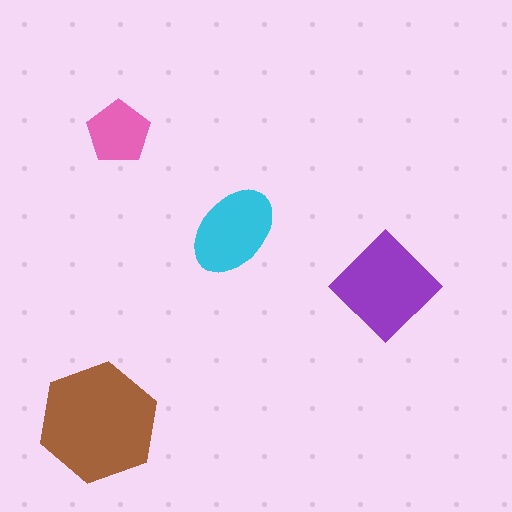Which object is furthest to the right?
The purple diamond is rightmost.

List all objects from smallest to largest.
The pink pentagon, the cyan ellipse, the purple diamond, the brown hexagon.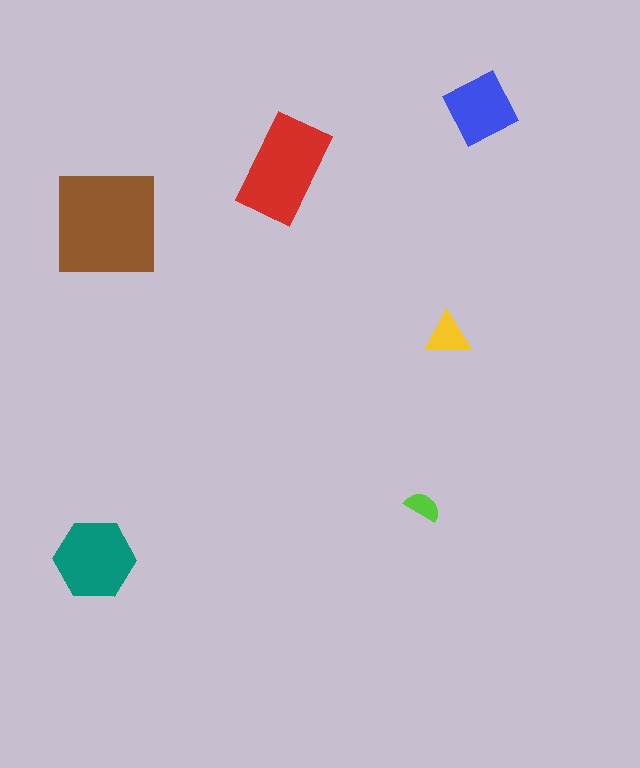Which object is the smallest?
The lime semicircle.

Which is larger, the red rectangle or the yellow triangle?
The red rectangle.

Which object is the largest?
The brown square.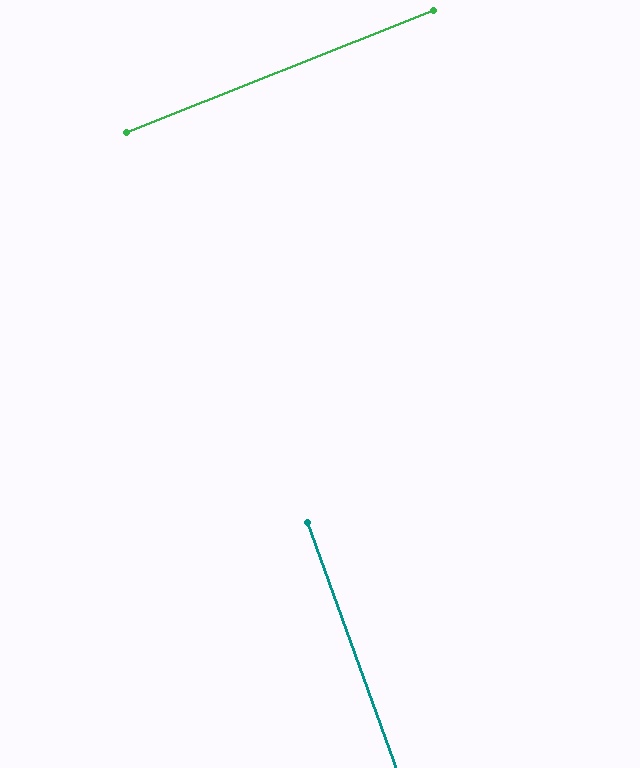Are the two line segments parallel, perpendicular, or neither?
Perpendicular — they meet at approximately 88°.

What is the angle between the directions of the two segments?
Approximately 88 degrees.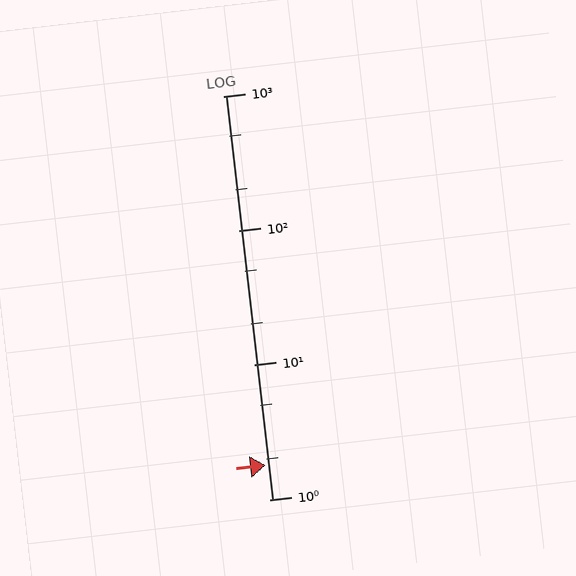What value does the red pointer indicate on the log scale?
The pointer indicates approximately 1.8.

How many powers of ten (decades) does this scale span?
The scale spans 3 decades, from 1 to 1000.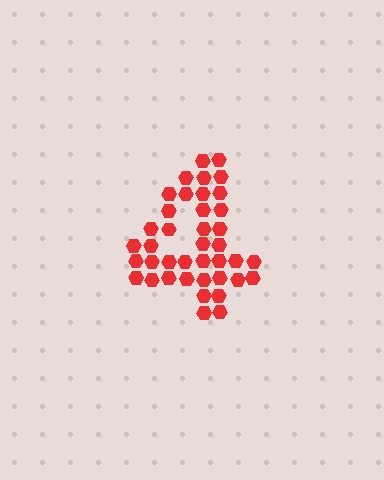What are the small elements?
The small elements are hexagons.